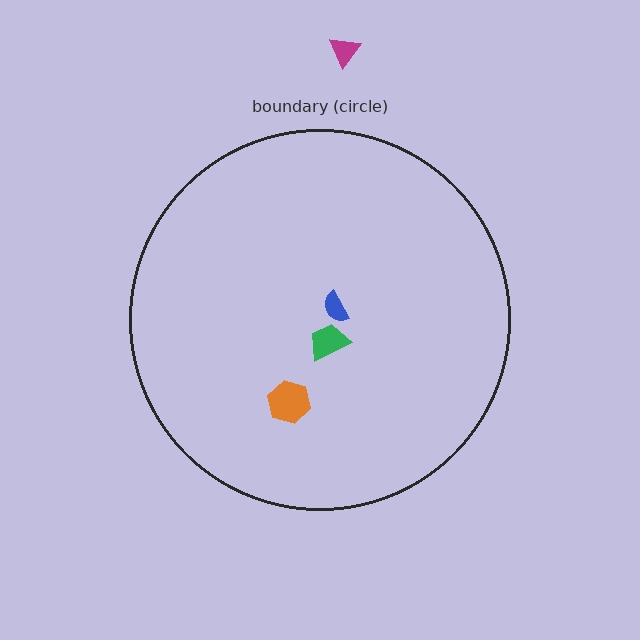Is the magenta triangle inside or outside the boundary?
Outside.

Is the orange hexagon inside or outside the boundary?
Inside.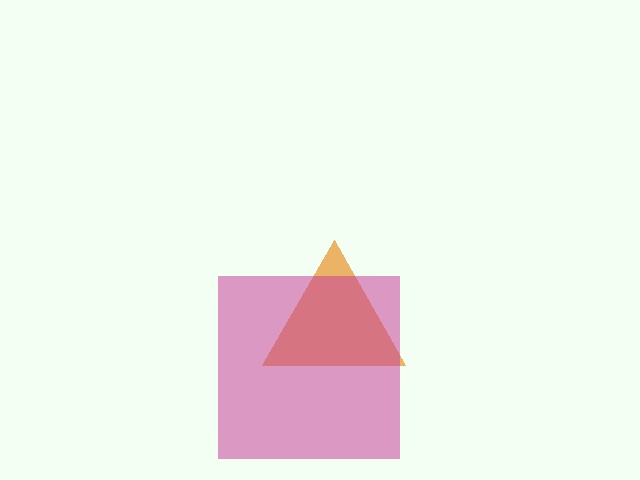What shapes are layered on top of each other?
The layered shapes are: an orange triangle, a magenta square.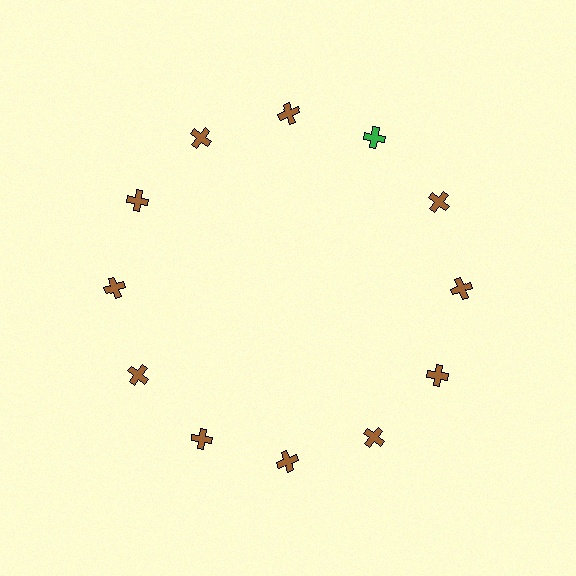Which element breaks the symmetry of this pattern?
The green cross at roughly the 1 o'clock position breaks the symmetry. All other shapes are brown crosses.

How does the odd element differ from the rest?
It has a different color: green instead of brown.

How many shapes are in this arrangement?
There are 12 shapes arranged in a ring pattern.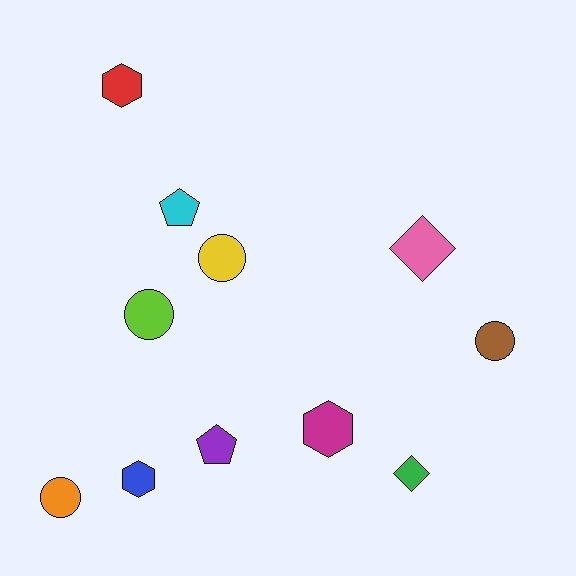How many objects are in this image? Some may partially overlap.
There are 11 objects.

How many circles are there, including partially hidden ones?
There are 4 circles.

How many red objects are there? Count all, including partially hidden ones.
There is 1 red object.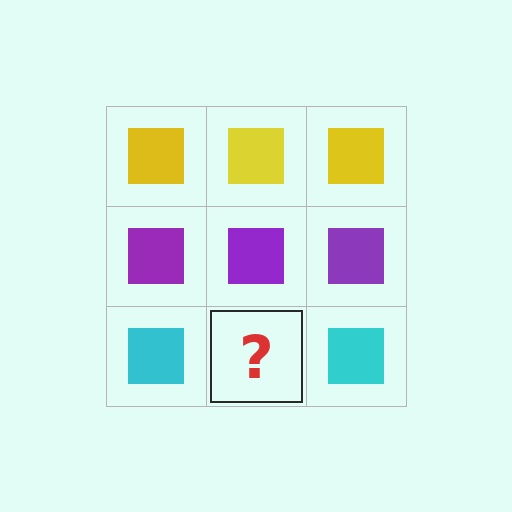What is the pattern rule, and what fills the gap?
The rule is that each row has a consistent color. The gap should be filled with a cyan square.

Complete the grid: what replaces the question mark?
The question mark should be replaced with a cyan square.